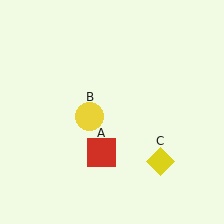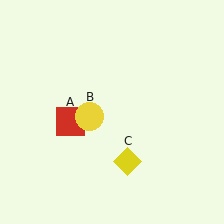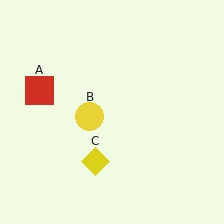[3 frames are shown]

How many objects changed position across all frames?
2 objects changed position: red square (object A), yellow diamond (object C).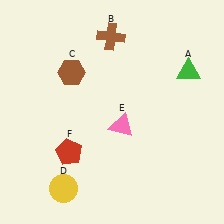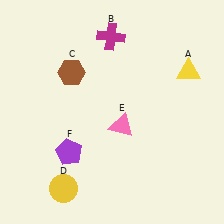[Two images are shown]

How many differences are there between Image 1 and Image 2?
There are 3 differences between the two images.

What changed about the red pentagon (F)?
In Image 1, F is red. In Image 2, it changed to purple.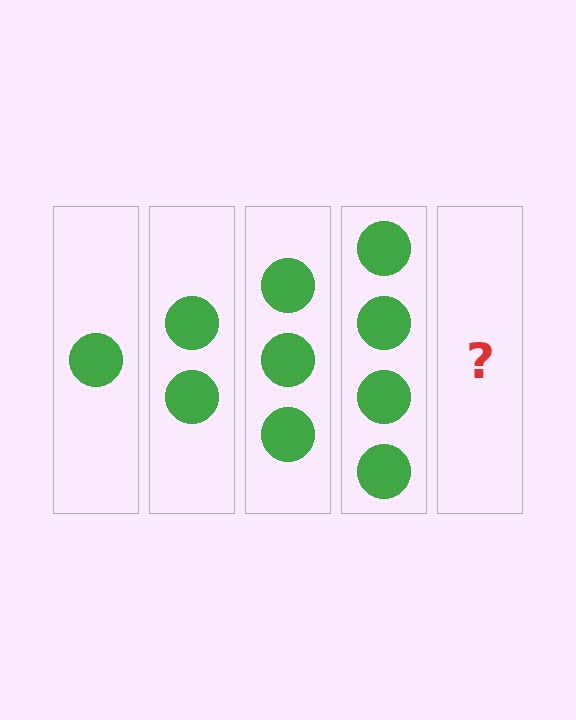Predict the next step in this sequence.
The next step is 5 circles.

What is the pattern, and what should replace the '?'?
The pattern is that each step adds one more circle. The '?' should be 5 circles.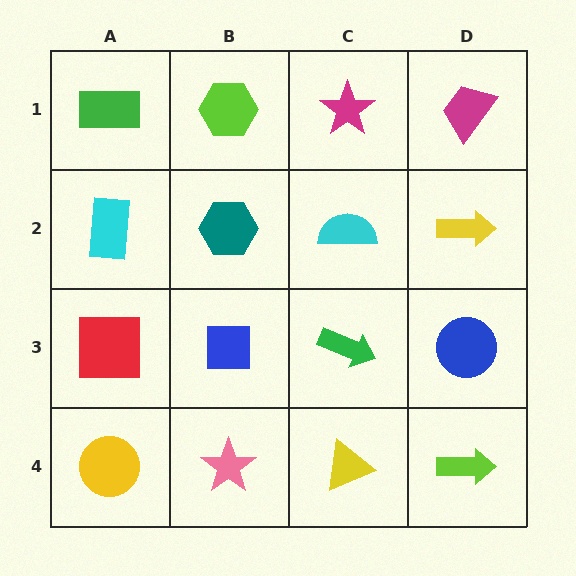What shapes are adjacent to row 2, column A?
A green rectangle (row 1, column A), a red square (row 3, column A), a teal hexagon (row 2, column B).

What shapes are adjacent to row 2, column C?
A magenta star (row 1, column C), a green arrow (row 3, column C), a teal hexagon (row 2, column B), a yellow arrow (row 2, column D).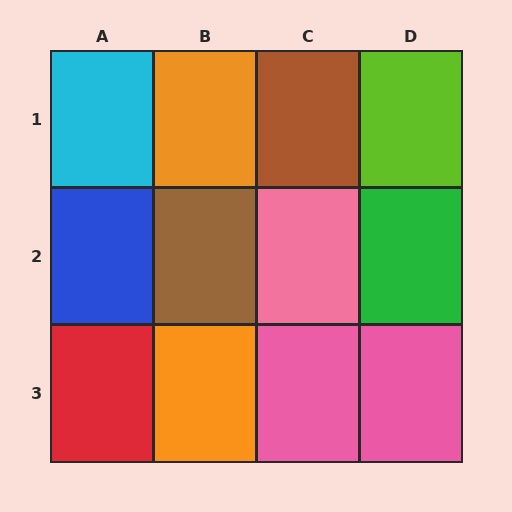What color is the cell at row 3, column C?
Pink.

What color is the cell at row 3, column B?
Orange.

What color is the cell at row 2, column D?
Green.